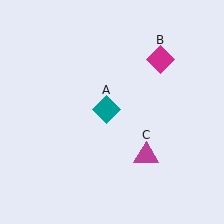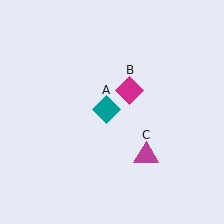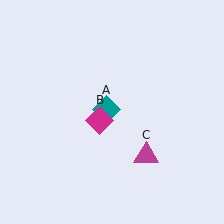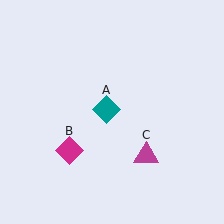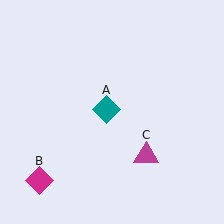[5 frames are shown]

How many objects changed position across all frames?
1 object changed position: magenta diamond (object B).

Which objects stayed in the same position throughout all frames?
Teal diamond (object A) and magenta triangle (object C) remained stationary.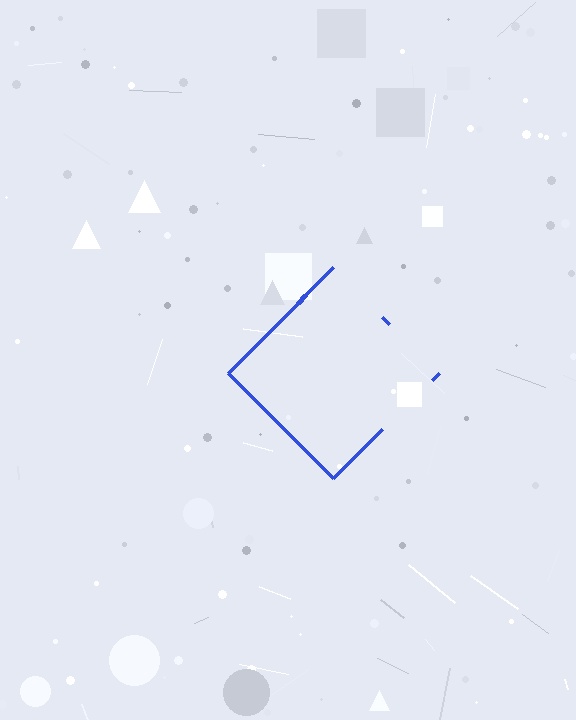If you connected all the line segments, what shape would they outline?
They would outline a diamond.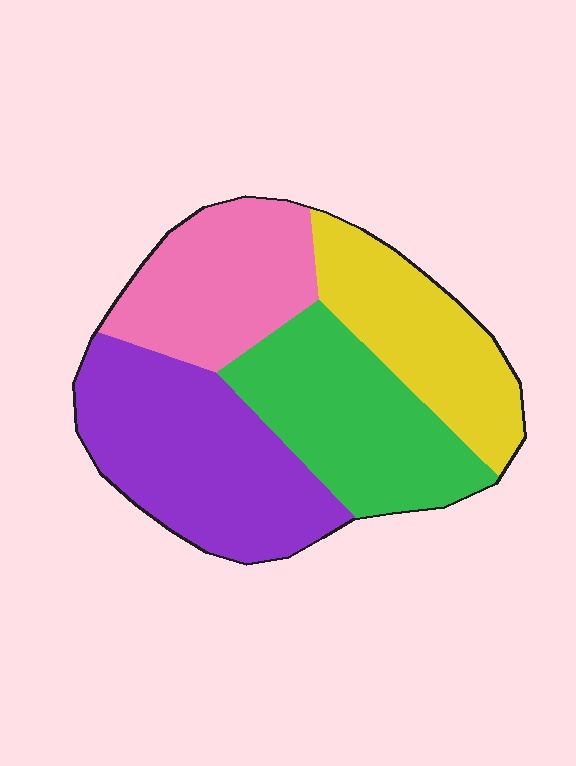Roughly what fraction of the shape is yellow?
Yellow takes up about one fifth (1/5) of the shape.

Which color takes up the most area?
Purple, at roughly 30%.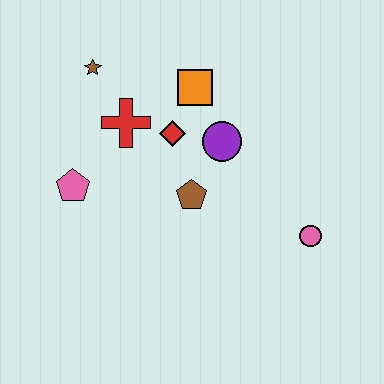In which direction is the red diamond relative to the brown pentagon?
The red diamond is above the brown pentagon.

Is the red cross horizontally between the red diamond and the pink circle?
No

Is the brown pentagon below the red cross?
Yes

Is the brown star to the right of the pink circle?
No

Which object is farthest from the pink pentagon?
The pink circle is farthest from the pink pentagon.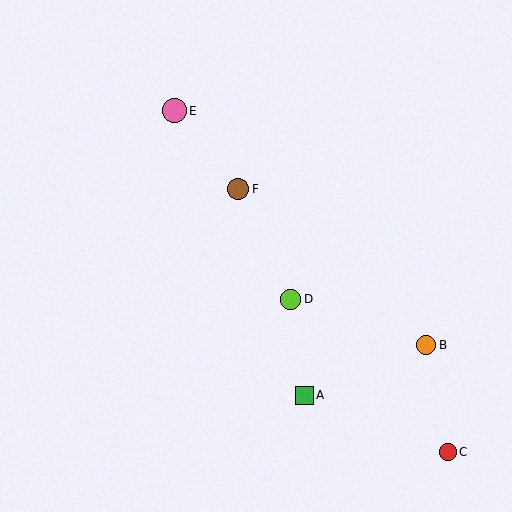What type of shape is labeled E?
Shape E is a pink circle.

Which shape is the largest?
The pink circle (labeled E) is the largest.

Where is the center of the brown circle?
The center of the brown circle is at (238, 189).